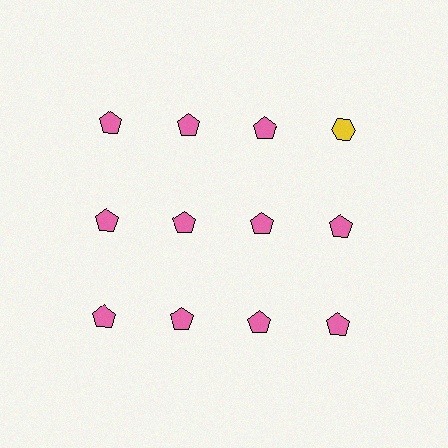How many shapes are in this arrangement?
There are 12 shapes arranged in a grid pattern.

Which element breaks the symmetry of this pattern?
The yellow hexagon in the top row, second from right column breaks the symmetry. All other shapes are pink pentagons.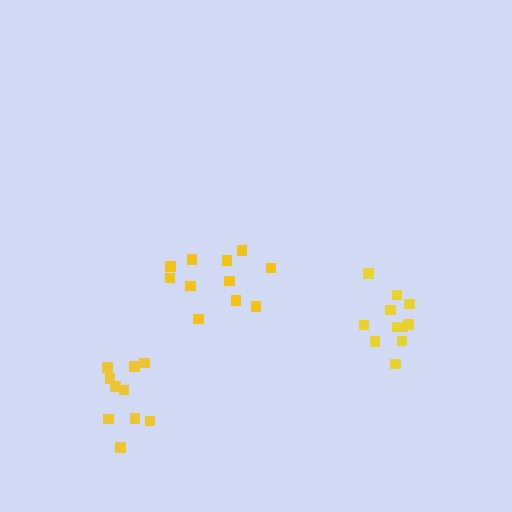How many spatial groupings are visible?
There are 3 spatial groupings.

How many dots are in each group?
Group 1: 11 dots, Group 2: 11 dots, Group 3: 10 dots (32 total).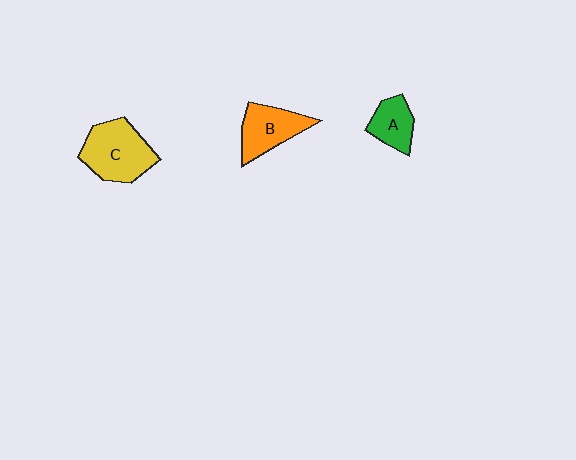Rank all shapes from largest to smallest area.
From largest to smallest: C (yellow), B (orange), A (green).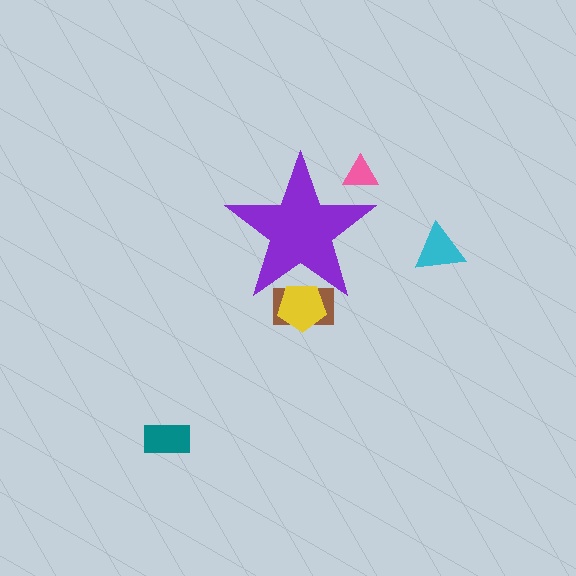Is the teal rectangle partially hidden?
No, the teal rectangle is fully visible.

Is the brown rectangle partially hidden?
Yes, the brown rectangle is partially hidden behind the purple star.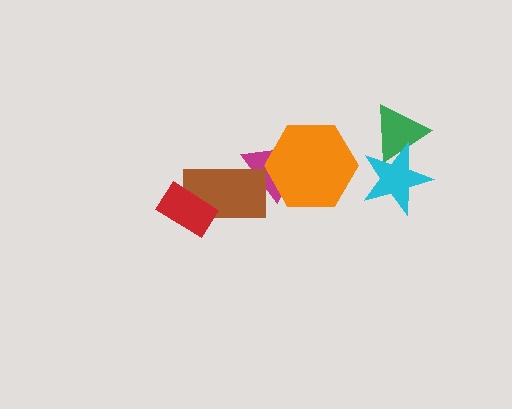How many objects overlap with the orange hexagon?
1 object overlaps with the orange hexagon.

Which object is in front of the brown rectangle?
The red rectangle is in front of the brown rectangle.